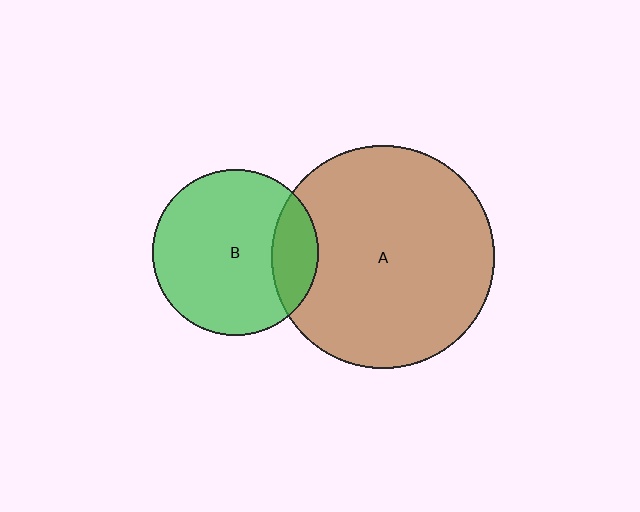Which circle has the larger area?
Circle A (brown).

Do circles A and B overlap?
Yes.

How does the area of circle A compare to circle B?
Approximately 1.8 times.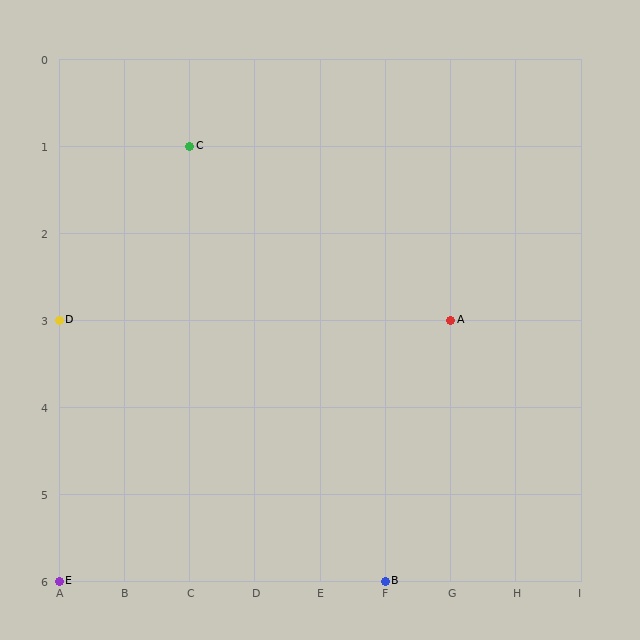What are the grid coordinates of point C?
Point C is at grid coordinates (C, 1).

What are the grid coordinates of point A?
Point A is at grid coordinates (G, 3).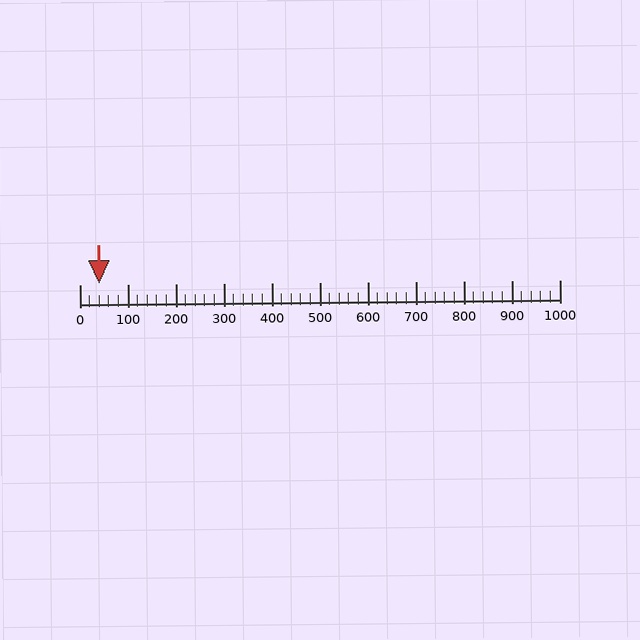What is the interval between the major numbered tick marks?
The major tick marks are spaced 100 units apart.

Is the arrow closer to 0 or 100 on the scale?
The arrow is closer to 0.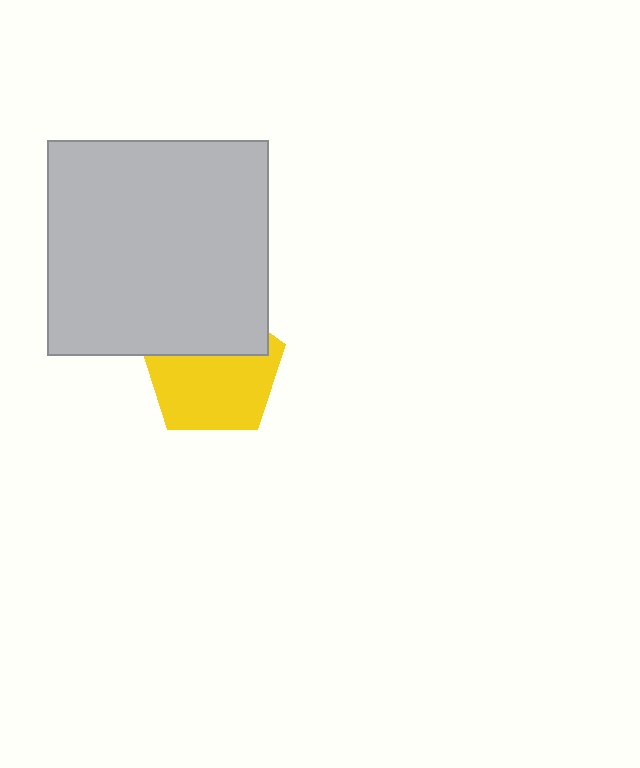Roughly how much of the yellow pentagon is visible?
About half of it is visible (roughly 63%).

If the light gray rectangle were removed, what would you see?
You would see the complete yellow pentagon.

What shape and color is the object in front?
The object in front is a light gray rectangle.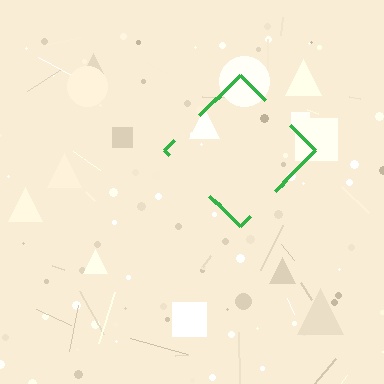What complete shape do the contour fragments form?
The contour fragments form a diamond.